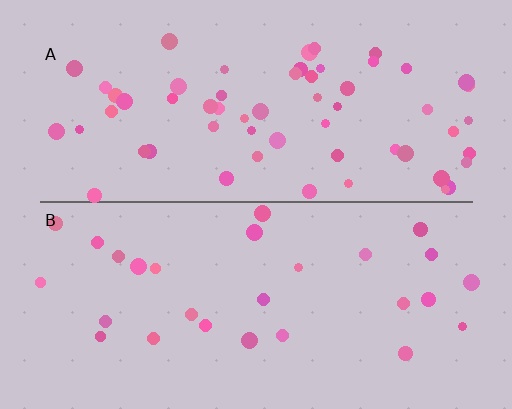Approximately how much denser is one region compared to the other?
Approximately 2.2× — region A over region B.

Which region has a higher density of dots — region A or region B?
A (the top).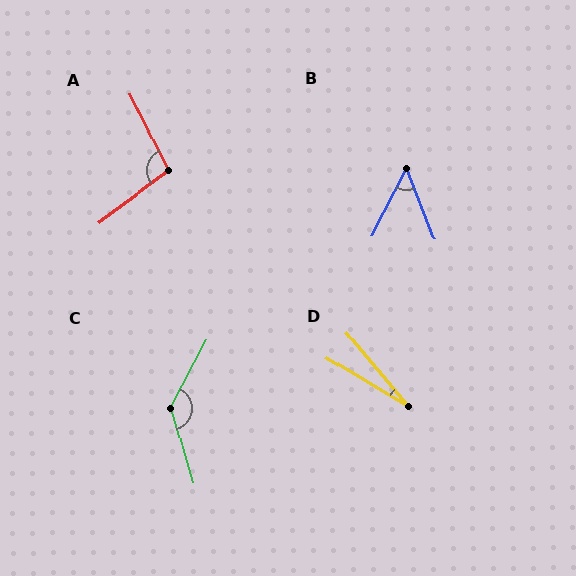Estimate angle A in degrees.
Approximately 101 degrees.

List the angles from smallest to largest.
D (19°), B (48°), A (101°), C (136°).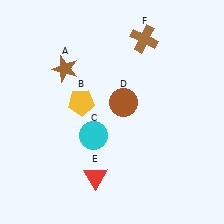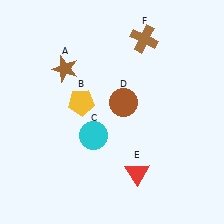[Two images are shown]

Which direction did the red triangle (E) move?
The red triangle (E) moved right.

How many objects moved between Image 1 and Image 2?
1 object moved between the two images.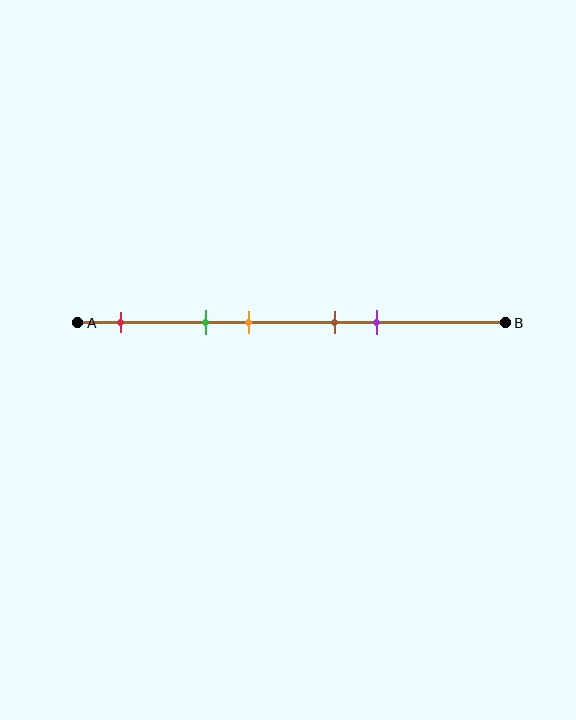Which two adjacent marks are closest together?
The brown and purple marks are the closest adjacent pair.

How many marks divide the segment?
There are 5 marks dividing the segment.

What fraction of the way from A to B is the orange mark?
The orange mark is approximately 40% (0.4) of the way from A to B.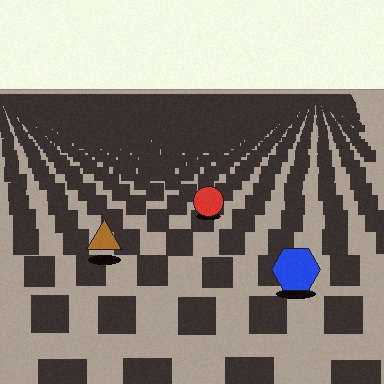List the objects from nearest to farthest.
From nearest to farthest: the blue hexagon, the brown triangle, the red circle.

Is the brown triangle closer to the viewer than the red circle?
Yes. The brown triangle is closer — you can tell from the texture gradient: the ground texture is coarser near it.